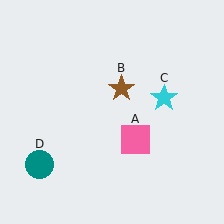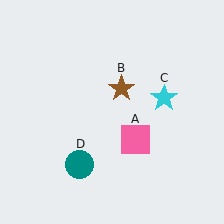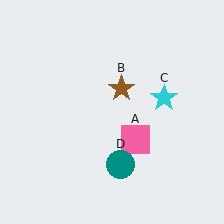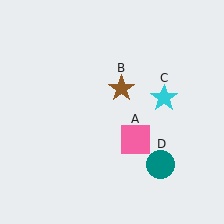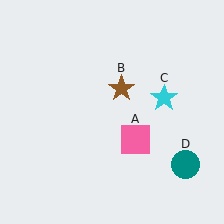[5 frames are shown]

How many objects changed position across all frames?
1 object changed position: teal circle (object D).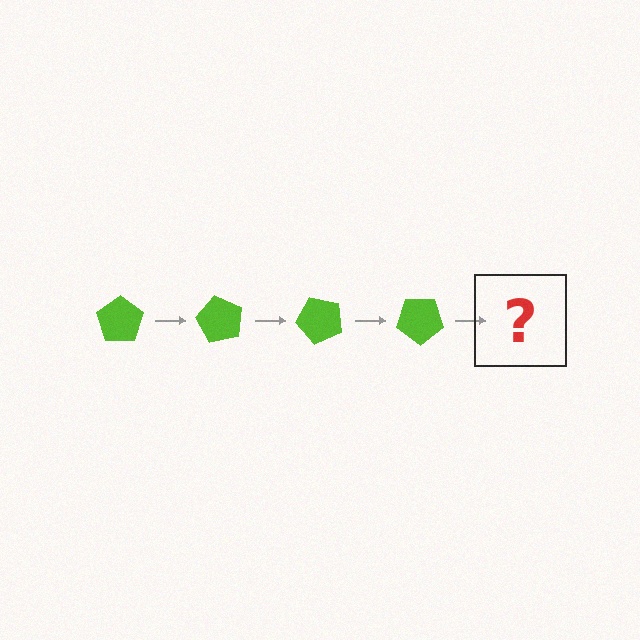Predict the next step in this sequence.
The next step is a lime pentagon rotated 240 degrees.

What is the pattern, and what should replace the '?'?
The pattern is that the pentagon rotates 60 degrees each step. The '?' should be a lime pentagon rotated 240 degrees.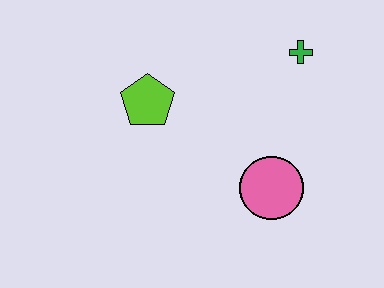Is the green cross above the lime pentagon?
Yes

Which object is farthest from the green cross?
The lime pentagon is farthest from the green cross.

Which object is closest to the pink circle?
The green cross is closest to the pink circle.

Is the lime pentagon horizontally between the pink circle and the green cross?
No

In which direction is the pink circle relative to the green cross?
The pink circle is below the green cross.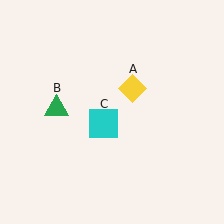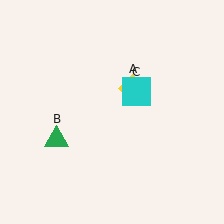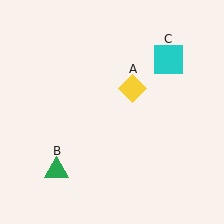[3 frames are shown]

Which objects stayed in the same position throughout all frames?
Yellow diamond (object A) remained stationary.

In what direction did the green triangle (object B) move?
The green triangle (object B) moved down.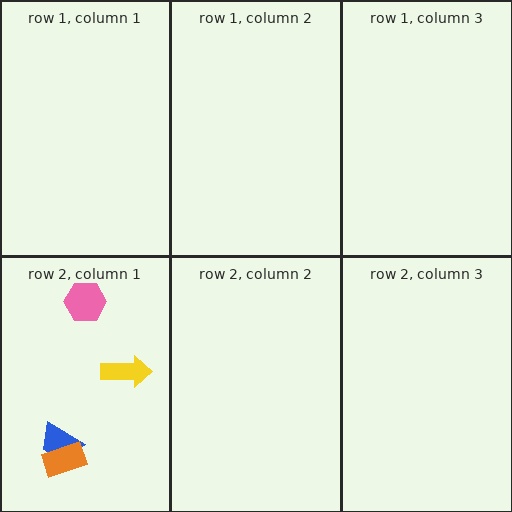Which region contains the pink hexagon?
The row 2, column 1 region.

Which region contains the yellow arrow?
The row 2, column 1 region.